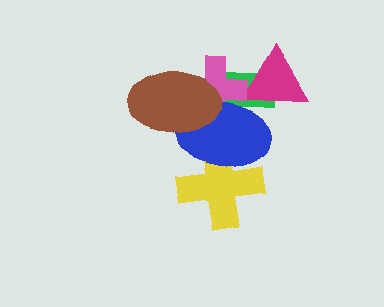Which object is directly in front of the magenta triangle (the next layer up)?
The pink cross is directly in front of the magenta triangle.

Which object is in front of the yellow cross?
The blue ellipse is in front of the yellow cross.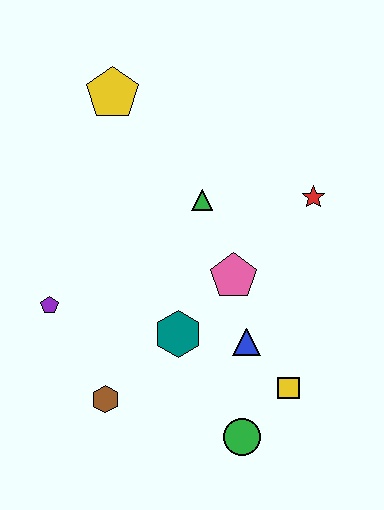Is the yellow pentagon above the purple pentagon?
Yes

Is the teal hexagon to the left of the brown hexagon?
No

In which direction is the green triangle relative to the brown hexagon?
The green triangle is above the brown hexagon.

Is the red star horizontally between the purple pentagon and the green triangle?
No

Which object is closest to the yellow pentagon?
The green triangle is closest to the yellow pentagon.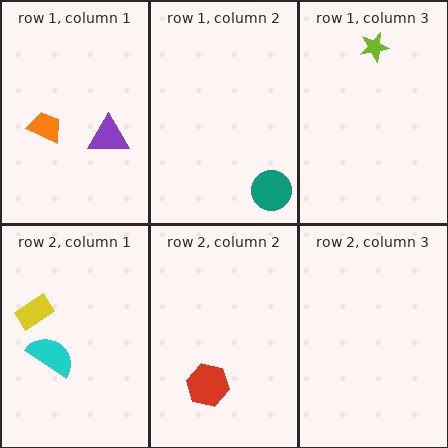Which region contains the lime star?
The row 1, column 3 region.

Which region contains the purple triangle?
The row 1, column 1 region.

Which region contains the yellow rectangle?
The row 2, column 1 region.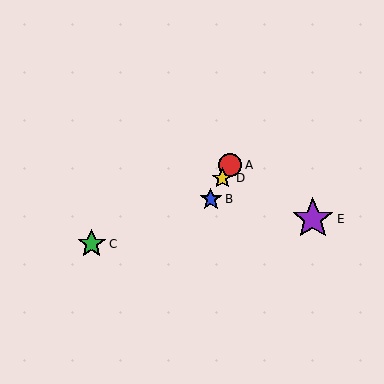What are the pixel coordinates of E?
Object E is at (313, 219).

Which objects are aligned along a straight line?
Objects A, B, D are aligned along a straight line.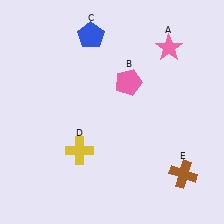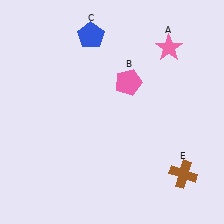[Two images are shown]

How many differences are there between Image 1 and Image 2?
There is 1 difference between the two images.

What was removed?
The yellow cross (D) was removed in Image 2.